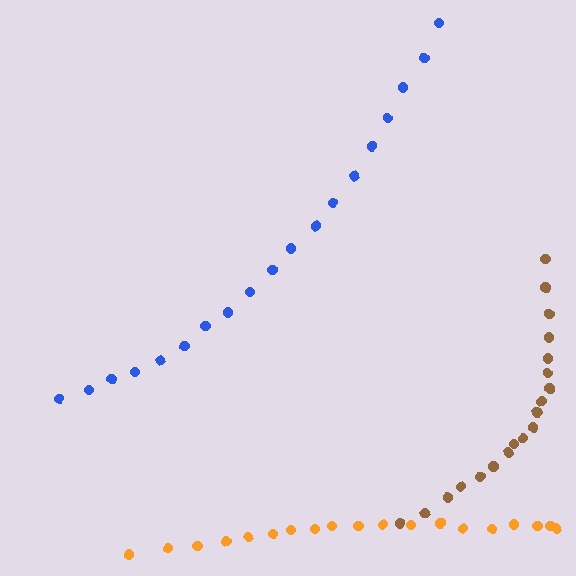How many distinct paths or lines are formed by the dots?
There are 3 distinct paths.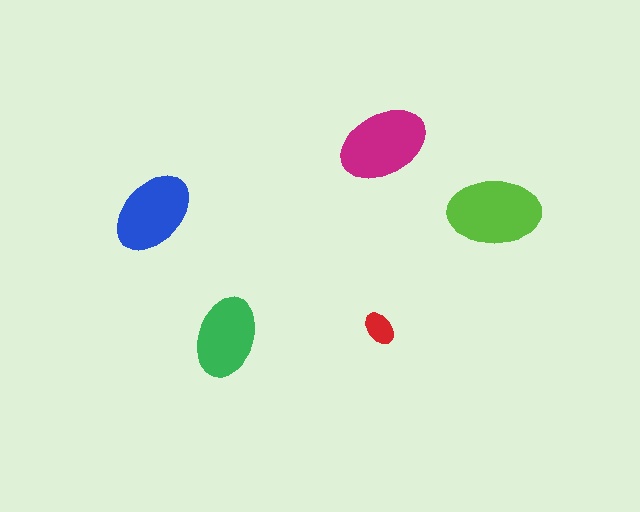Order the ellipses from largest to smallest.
the lime one, the magenta one, the blue one, the green one, the red one.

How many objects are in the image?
There are 5 objects in the image.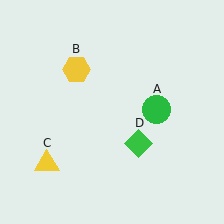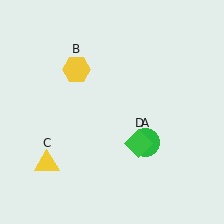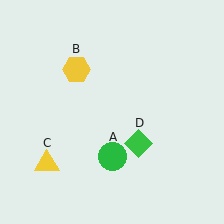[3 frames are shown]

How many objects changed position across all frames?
1 object changed position: green circle (object A).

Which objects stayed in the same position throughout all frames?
Yellow hexagon (object B) and yellow triangle (object C) and green diamond (object D) remained stationary.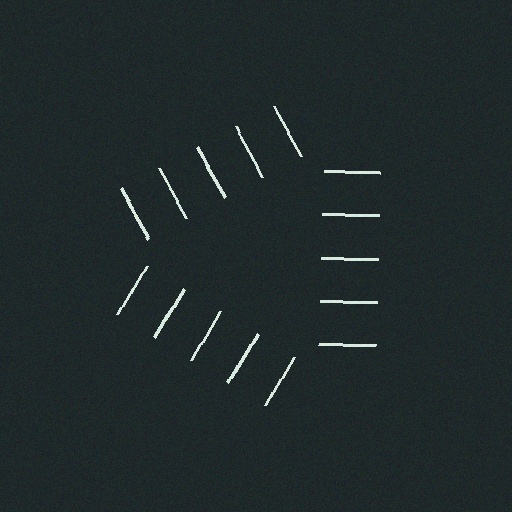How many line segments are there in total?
15 — 5 along each of the 3 edges.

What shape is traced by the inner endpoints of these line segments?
An illusory triangle — the line segments terminate on its edges but no continuous stroke is drawn.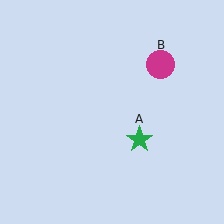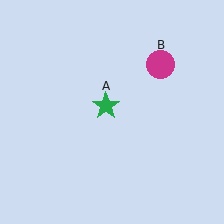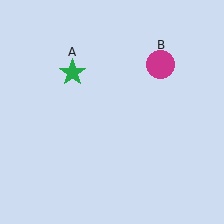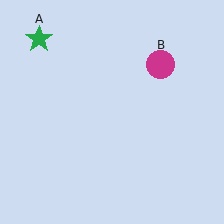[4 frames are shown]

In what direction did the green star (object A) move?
The green star (object A) moved up and to the left.